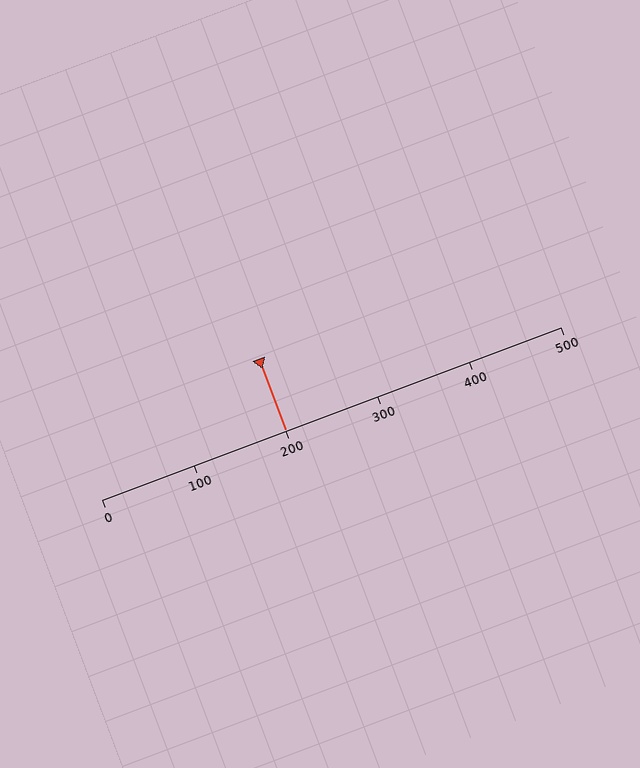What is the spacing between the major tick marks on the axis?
The major ticks are spaced 100 apart.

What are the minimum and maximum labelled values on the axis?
The axis runs from 0 to 500.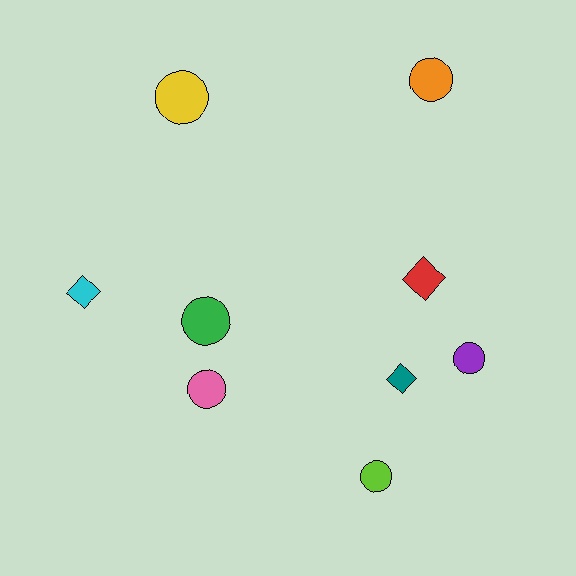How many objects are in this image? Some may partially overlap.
There are 9 objects.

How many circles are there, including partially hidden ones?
There are 6 circles.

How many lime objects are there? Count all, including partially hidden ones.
There is 1 lime object.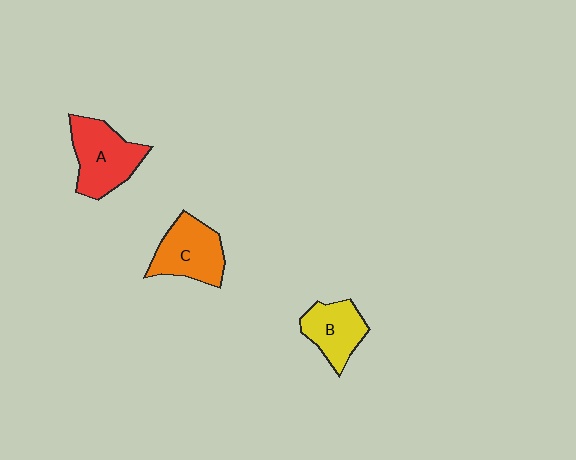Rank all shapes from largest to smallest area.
From largest to smallest: A (red), C (orange), B (yellow).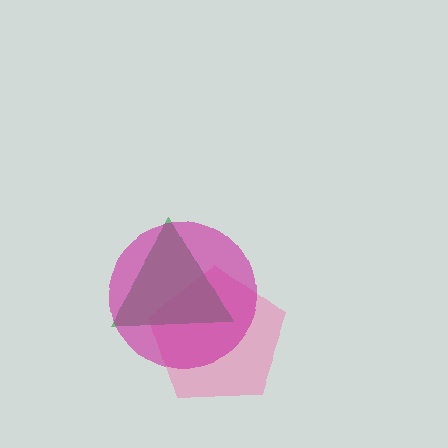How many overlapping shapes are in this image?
There are 3 overlapping shapes in the image.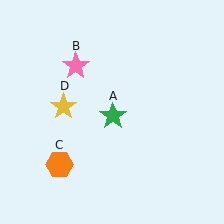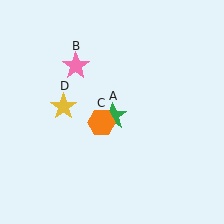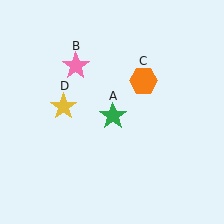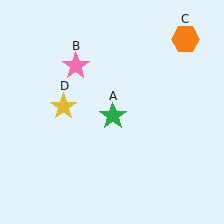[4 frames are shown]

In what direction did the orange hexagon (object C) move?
The orange hexagon (object C) moved up and to the right.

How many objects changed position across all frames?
1 object changed position: orange hexagon (object C).